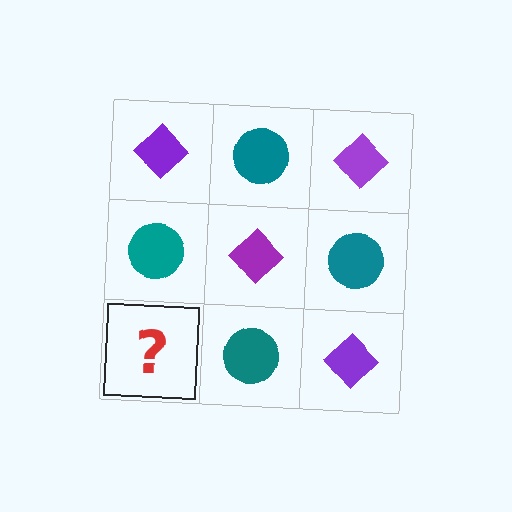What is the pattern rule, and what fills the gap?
The rule is that it alternates purple diamond and teal circle in a checkerboard pattern. The gap should be filled with a purple diamond.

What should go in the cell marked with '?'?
The missing cell should contain a purple diamond.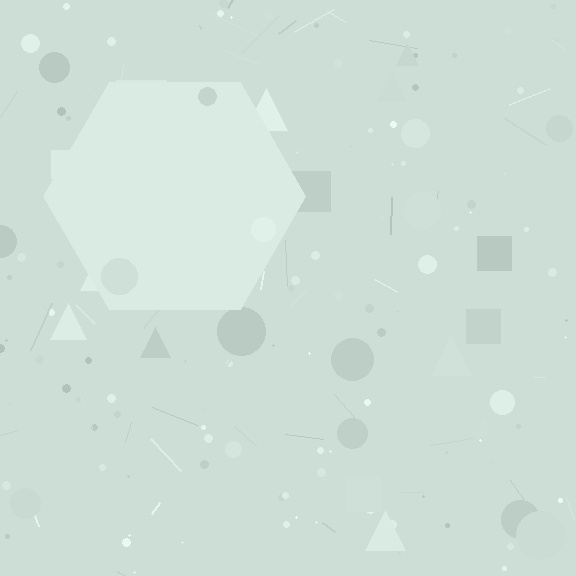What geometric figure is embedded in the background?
A hexagon is embedded in the background.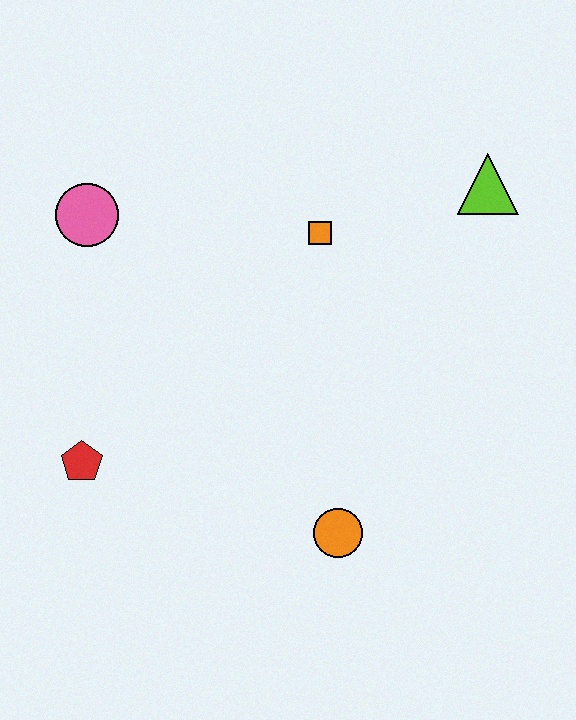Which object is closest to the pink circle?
The orange square is closest to the pink circle.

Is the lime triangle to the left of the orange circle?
No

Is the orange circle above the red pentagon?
No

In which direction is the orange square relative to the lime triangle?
The orange square is to the left of the lime triangle.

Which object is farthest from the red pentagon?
The lime triangle is farthest from the red pentagon.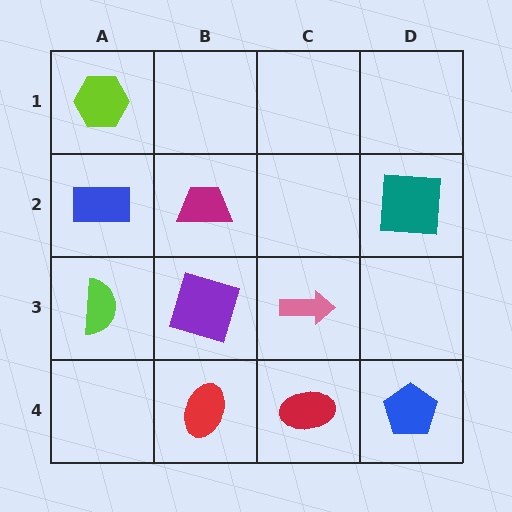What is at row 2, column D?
A teal square.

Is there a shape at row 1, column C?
No, that cell is empty.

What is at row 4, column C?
A red ellipse.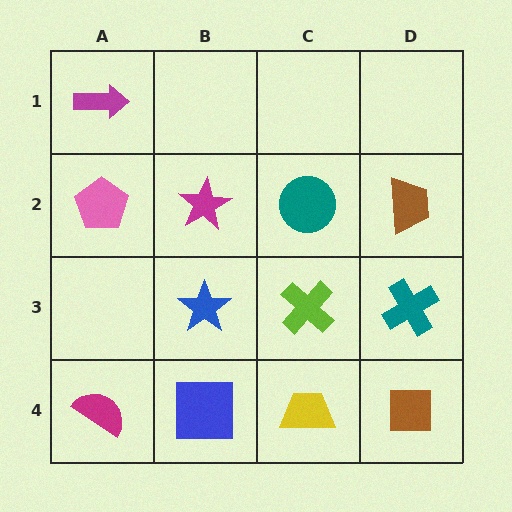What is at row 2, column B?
A magenta star.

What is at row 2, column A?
A pink pentagon.